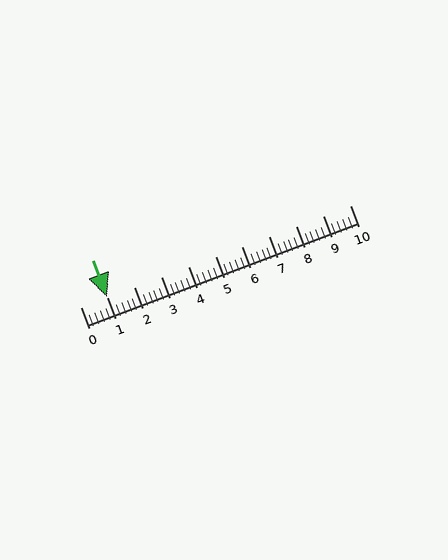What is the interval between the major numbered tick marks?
The major tick marks are spaced 1 units apart.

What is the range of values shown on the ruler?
The ruler shows values from 0 to 10.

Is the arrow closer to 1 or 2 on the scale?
The arrow is closer to 1.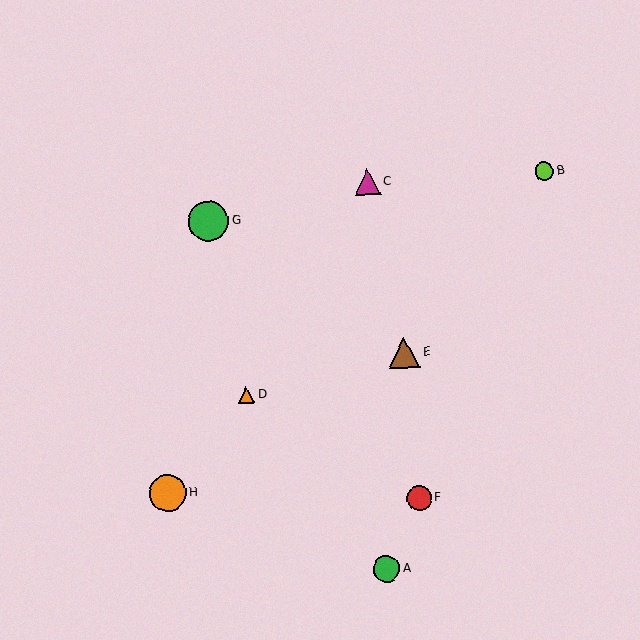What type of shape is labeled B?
Shape B is a lime circle.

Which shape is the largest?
The green circle (labeled G) is the largest.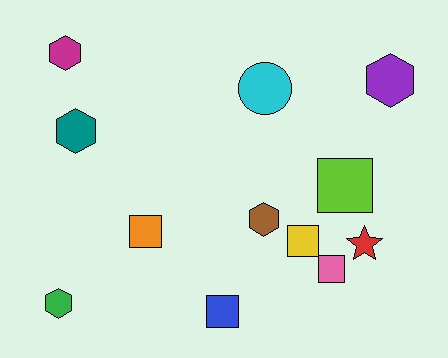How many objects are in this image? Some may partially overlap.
There are 12 objects.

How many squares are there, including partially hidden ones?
There are 5 squares.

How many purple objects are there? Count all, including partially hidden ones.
There is 1 purple object.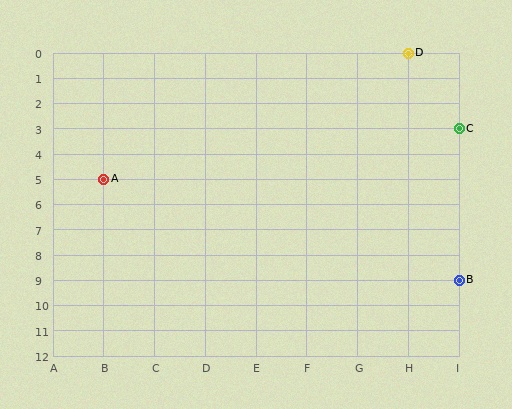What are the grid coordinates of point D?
Point D is at grid coordinates (H, 0).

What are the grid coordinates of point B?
Point B is at grid coordinates (I, 9).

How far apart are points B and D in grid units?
Points B and D are 1 column and 9 rows apart (about 9.1 grid units diagonally).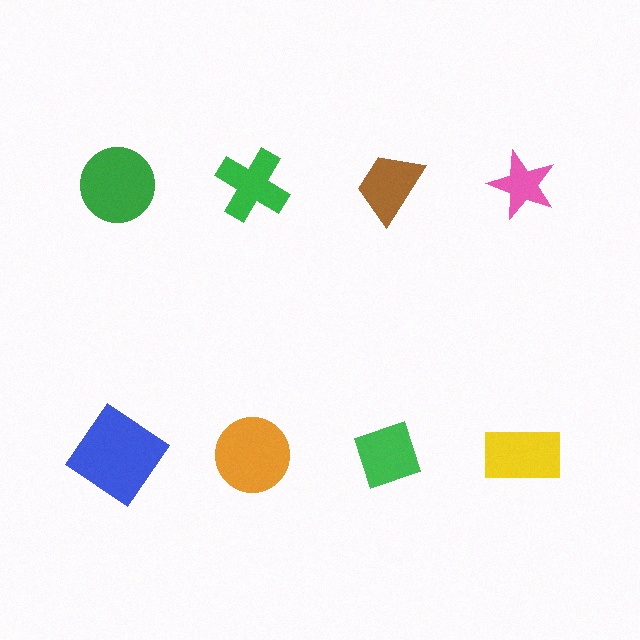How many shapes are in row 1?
4 shapes.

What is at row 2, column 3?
A green diamond.